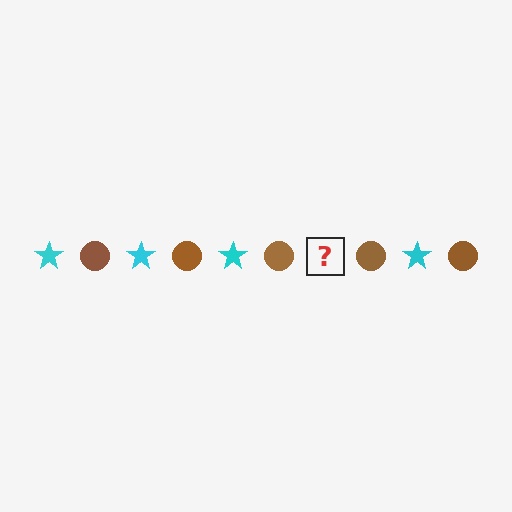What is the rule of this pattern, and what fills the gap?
The rule is that the pattern alternates between cyan star and brown circle. The gap should be filled with a cyan star.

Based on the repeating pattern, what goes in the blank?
The blank should be a cyan star.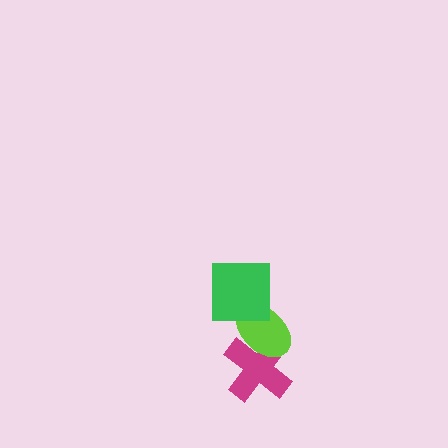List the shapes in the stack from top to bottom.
From top to bottom: the green square, the lime ellipse, the magenta cross.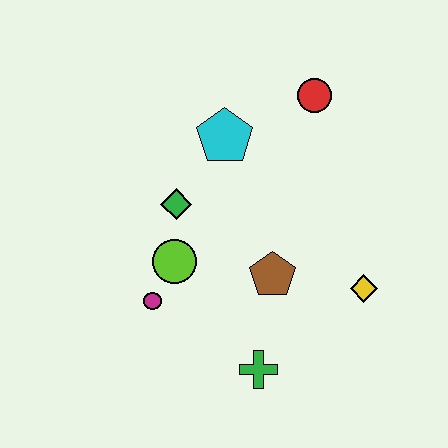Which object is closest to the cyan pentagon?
The green diamond is closest to the cyan pentagon.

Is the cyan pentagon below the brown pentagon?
No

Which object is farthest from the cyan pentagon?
The green cross is farthest from the cyan pentagon.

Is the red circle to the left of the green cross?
No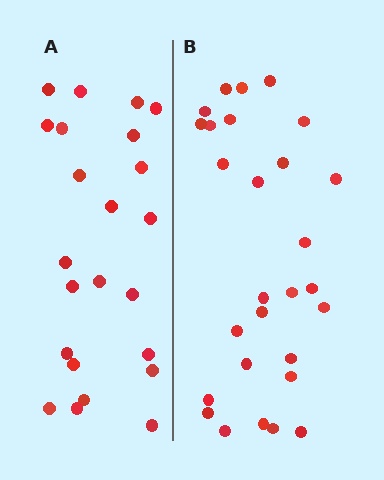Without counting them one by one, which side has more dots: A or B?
Region B (the right region) has more dots.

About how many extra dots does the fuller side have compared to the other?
Region B has about 5 more dots than region A.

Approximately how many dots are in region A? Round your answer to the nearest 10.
About 20 dots. (The exact count is 23, which rounds to 20.)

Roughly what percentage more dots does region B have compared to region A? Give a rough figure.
About 20% more.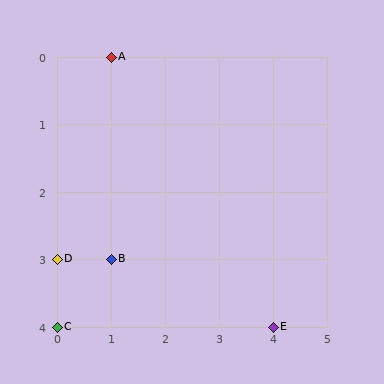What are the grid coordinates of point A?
Point A is at grid coordinates (1, 0).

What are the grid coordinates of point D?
Point D is at grid coordinates (0, 3).